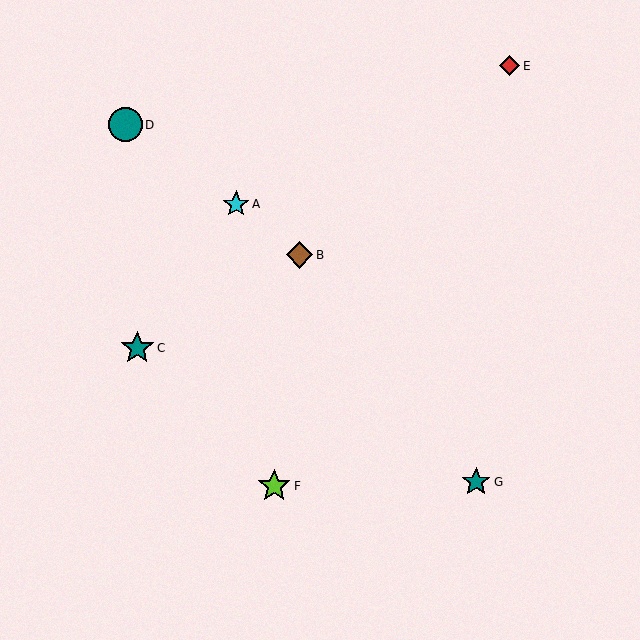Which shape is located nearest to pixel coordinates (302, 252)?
The brown diamond (labeled B) at (299, 255) is nearest to that location.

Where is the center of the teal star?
The center of the teal star is at (476, 482).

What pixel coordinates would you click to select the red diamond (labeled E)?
Click at (510, 66) to select the red diamond E.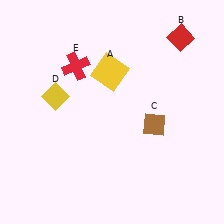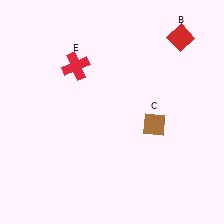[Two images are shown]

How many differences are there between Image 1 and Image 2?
There are 2 differences between the two images.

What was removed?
The yellow square (A), the yellow diamond (D) were removed in Image 2.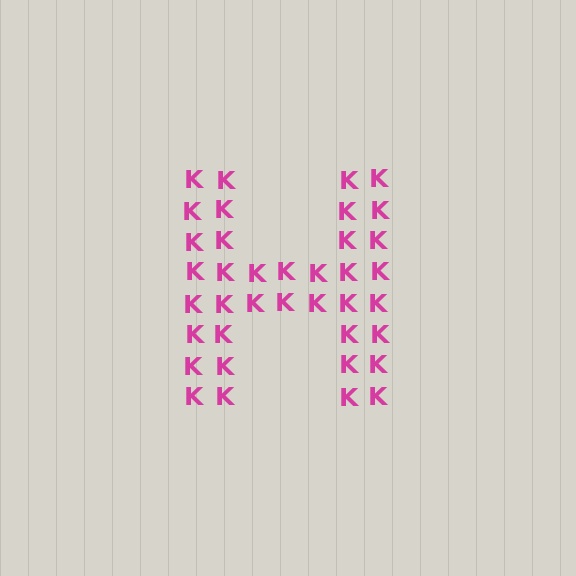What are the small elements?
The small elements are letter K's.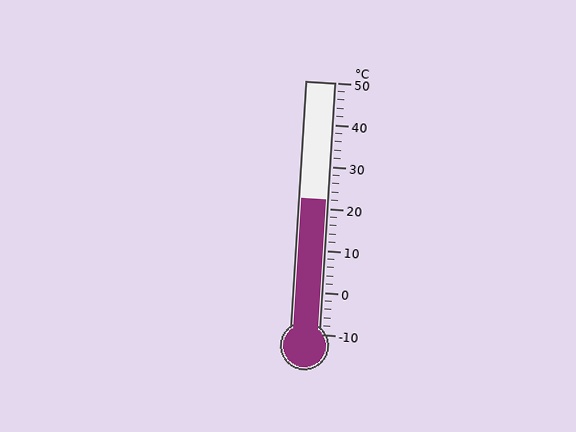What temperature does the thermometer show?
The thermometer shows approximately 22°C.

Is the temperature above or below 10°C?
The temperature is above 10°C.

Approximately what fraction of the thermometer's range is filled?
The thermometer is filled to approximately 55% of its range.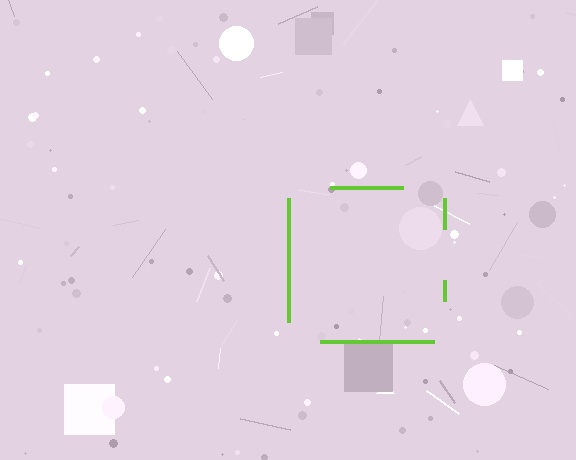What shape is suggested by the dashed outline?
The dashed outline suggests a square.